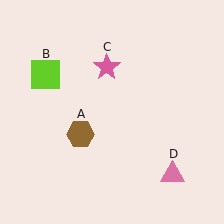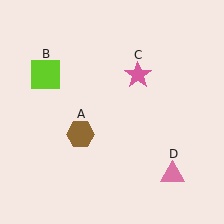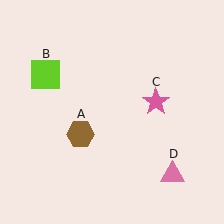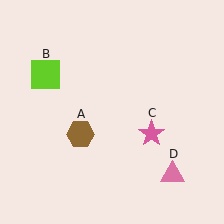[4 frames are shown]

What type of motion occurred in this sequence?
The pink star (object C) rotated clockwise around the center of the scene.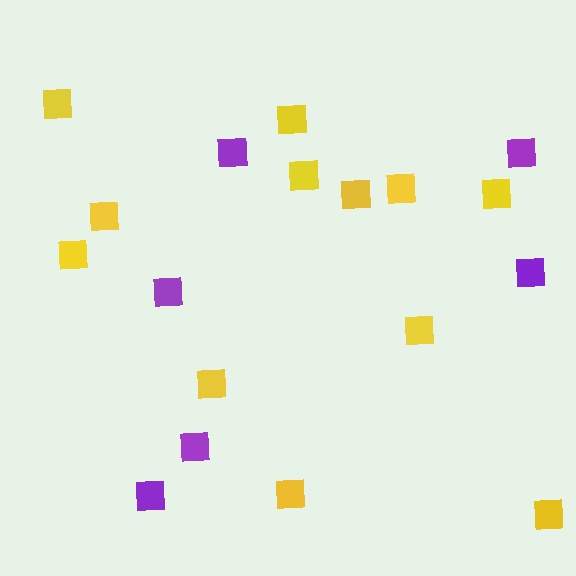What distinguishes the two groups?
There are 2 groups: one group of purple squares (6) and one group of yellow squares (12).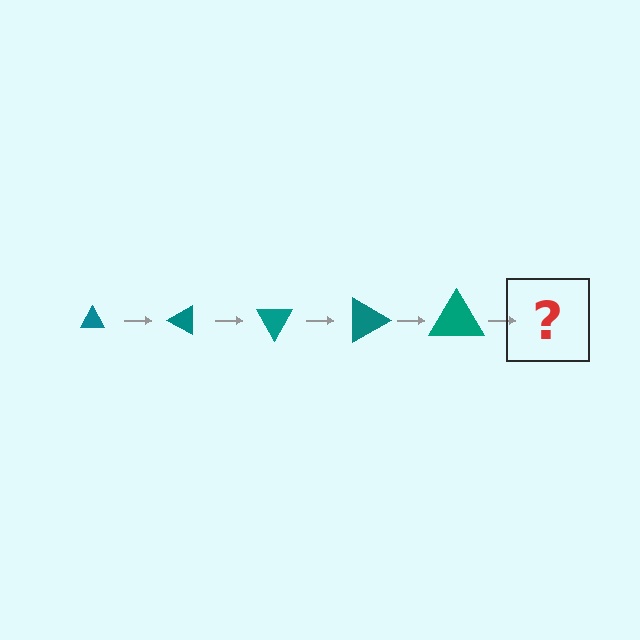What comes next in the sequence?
The next element should be a triangle, larger than the previous one and rotated 150 degrees from the start.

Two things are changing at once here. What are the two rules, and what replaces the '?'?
The two rules are that the triangle grows larger each step and it rotates 30 degrees each step. The '?' should be a triangle, larger than the previous one and rotated 150 degrees from the start.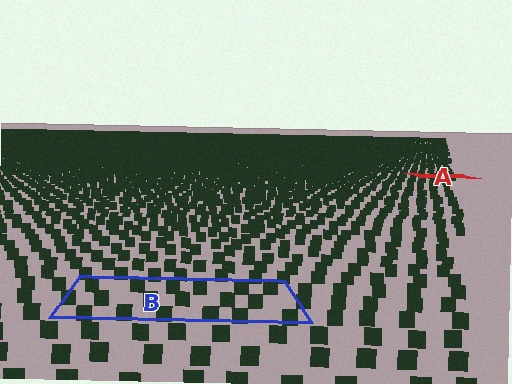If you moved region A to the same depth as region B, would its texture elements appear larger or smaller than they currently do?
They would appear larger. At a closer depth, the same texture elements are projected at a bigger on-screen size.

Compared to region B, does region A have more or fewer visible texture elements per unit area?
Region A has more texture elements per unit area — they are packed more densely because it is farther away.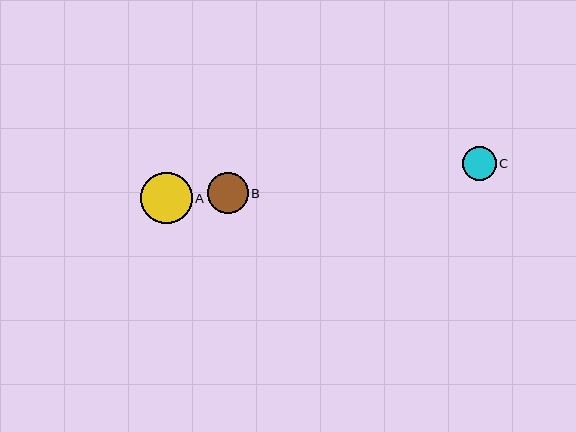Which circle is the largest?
Circle A is the largest with a size of approximately 52 pixels.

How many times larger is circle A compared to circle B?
Circle A is approximately 1.3 times the size of circle B.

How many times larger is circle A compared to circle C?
Circle A is approximately 1.5 times the size of circle C.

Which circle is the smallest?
Circle C is the smallest with a size of approximately 34 pixels.